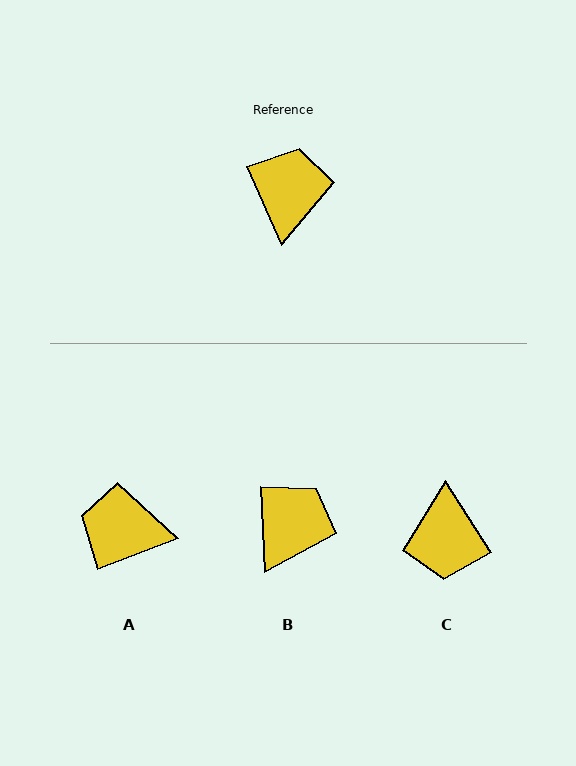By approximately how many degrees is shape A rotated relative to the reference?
Approximately 87 degrees counter-clockwise.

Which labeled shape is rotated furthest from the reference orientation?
C, about 171 degrees away.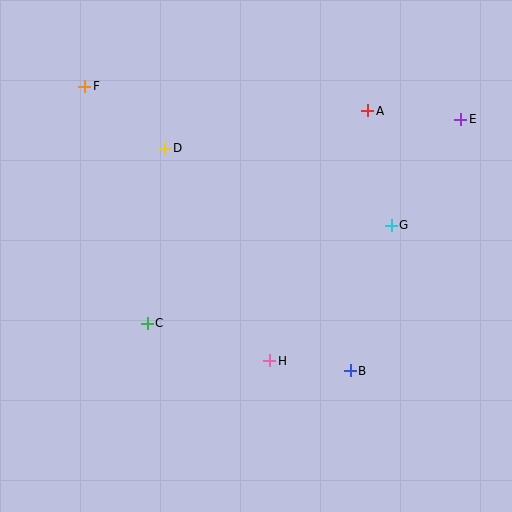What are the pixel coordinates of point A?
Point A is at (368, 111).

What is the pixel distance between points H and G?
The distance between H and G is 182 pixels.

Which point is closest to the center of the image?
Point H at (270, 361) is closest to the center.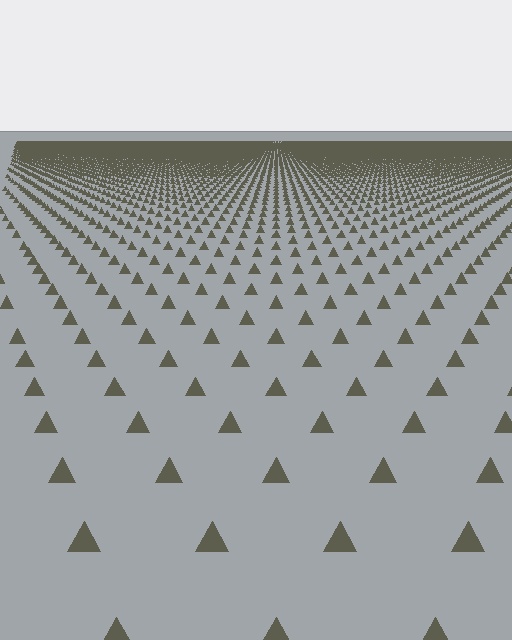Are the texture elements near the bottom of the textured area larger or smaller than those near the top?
Larger. Near the bottom, elements are closer to the viewer and appear at a bigger on-screen size.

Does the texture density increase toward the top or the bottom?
Density increases toward the top.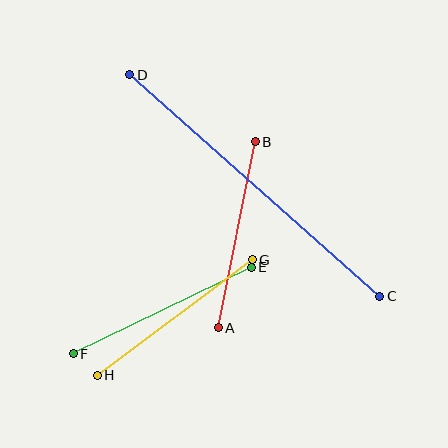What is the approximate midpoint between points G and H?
The midpoint is at approximately (175, 318) pixels.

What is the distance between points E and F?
The distance is approximately 198 pixels.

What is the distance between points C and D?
The distance is approximately 334 pixels.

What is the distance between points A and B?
The distance is approximately 190 pixels.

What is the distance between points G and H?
The distance is approximately 193 pixels.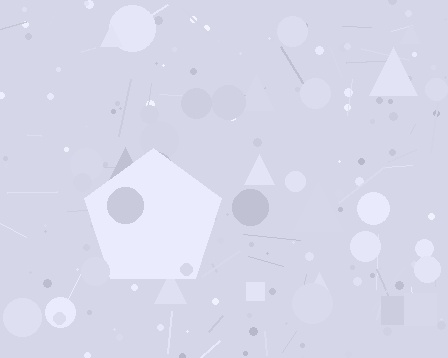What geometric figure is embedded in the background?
A pentagon is embedded in the background.